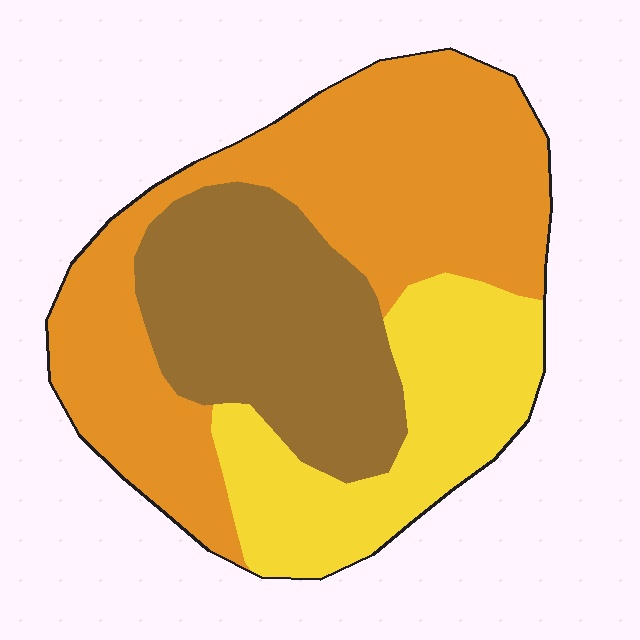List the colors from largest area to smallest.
From largest to smallest: orange, brown, yellow.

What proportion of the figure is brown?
Brown takes up between a sixth and a third of the figure.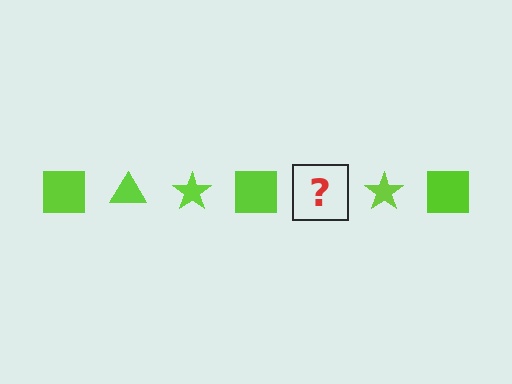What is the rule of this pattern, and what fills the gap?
The rule is that the pattern cycles through square, triangle, star shapes in lime. The gap should be filled with a lime triangle.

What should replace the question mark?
The question mark should be replaced with a lime triangle.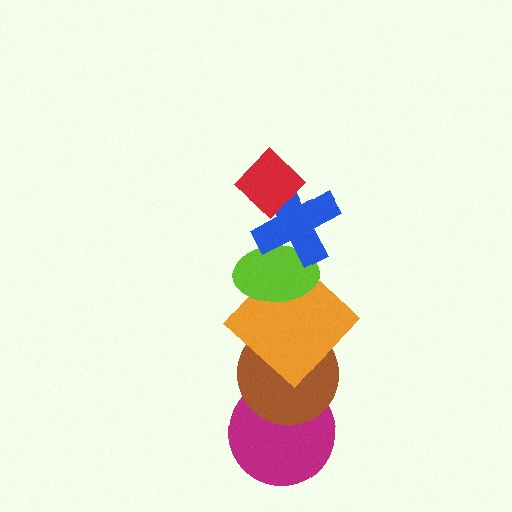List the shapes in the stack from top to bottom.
From top to bottom: the red diamond, the blue cross, the lime ellipse, the orange diamond, the brown circle, the magenta circle.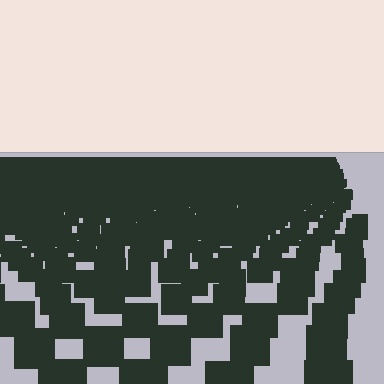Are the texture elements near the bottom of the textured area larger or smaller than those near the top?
Larger. Near the bottom, elements are closer to the viewer and appear at a bigger on-screen size.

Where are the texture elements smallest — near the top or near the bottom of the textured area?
Near the top.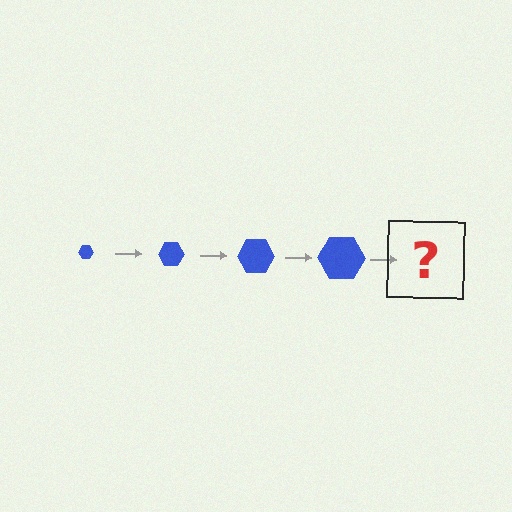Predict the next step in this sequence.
The next step is a blue hexagon, larger than the previous one.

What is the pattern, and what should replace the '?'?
The pattern is that the hexagon gets progressively larger each step. The '?' should be a blue hexagon, larger than the previous one.